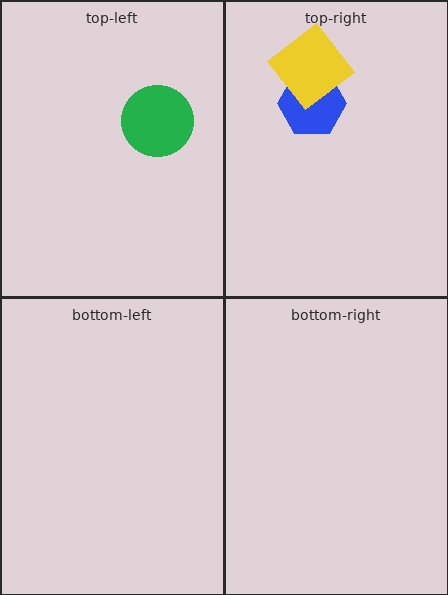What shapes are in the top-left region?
The green circle.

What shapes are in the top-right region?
The blue hexagon, the yellow diamond.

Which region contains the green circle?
The top-left region.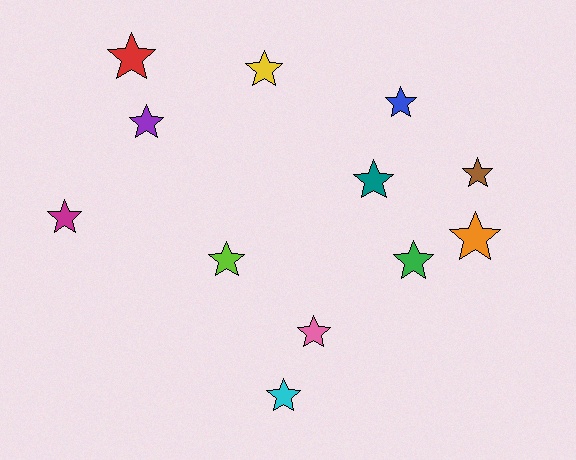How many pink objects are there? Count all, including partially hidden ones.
There is 1 pink object.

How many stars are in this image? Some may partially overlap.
There are 12 stars.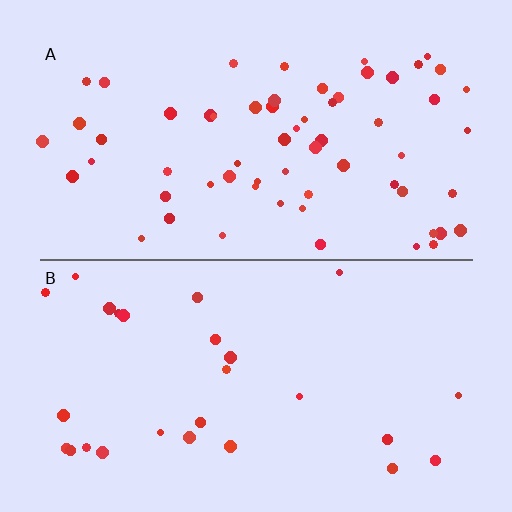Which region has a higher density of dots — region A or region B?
A (the top).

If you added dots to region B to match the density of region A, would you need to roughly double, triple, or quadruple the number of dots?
Approximately double.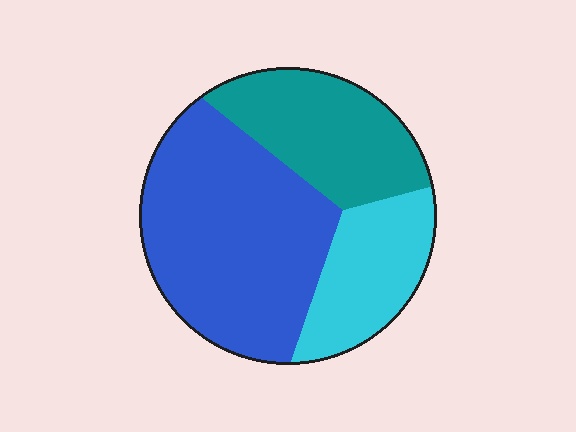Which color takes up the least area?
Cyan, at roughly 20%.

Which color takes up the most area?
Blue, at roughly 50%.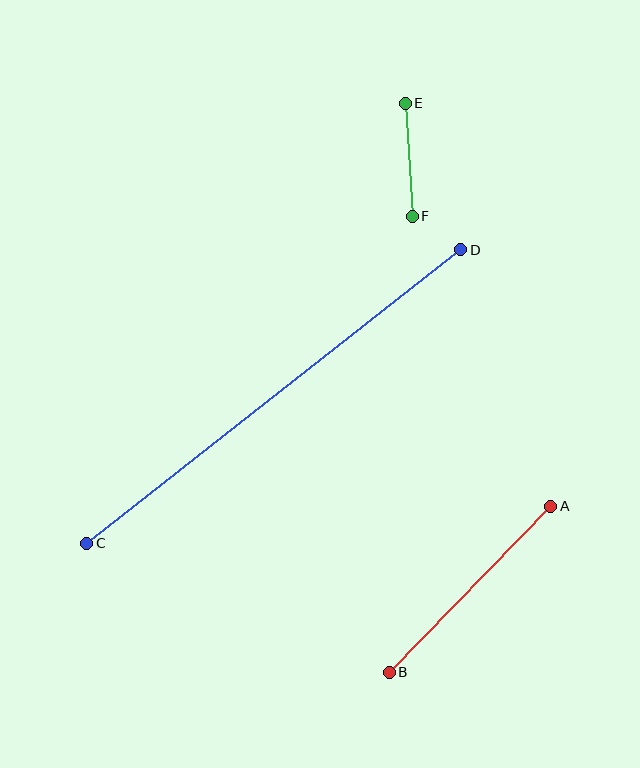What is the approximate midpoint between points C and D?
The midpoint is at approximately (274, 397) pixels.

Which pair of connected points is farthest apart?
Points C and D are farthest apart.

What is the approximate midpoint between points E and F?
The midpoint is at approximately (409, 160) pixels.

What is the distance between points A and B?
The distance is approximately 231 pixels.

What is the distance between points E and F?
The distance is approximately 113 pixels.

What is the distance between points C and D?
The distance is approximately 476 pixels.